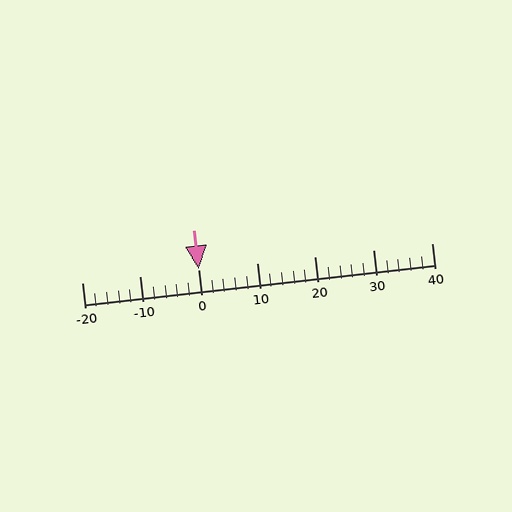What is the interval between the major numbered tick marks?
The major tick marks are spaced 10 units apart.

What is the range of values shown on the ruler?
The ruler shows values from -20 to 40.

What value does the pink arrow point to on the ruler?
The pink arrow points to approximately 0.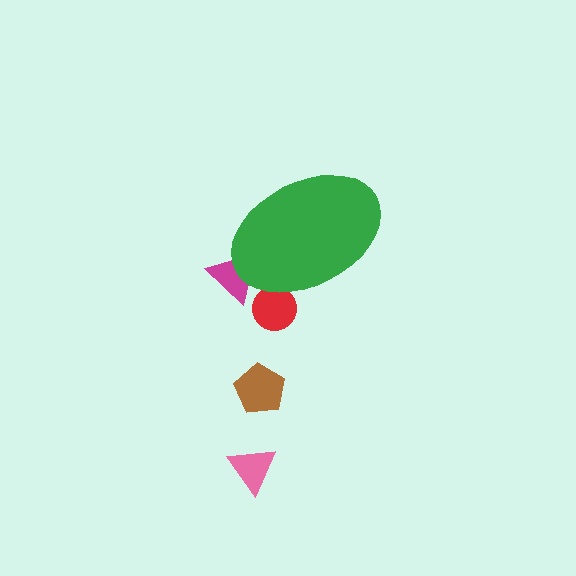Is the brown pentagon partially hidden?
No, the brown pentagon is fully visible.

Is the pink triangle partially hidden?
No, the pink triangle is fully visible.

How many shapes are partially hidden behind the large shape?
2 shapes are partially hidden.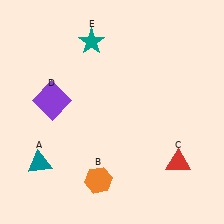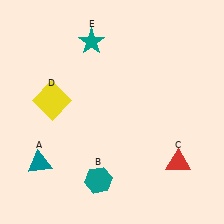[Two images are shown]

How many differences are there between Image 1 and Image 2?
There are 2 differences between the two images.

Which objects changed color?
B changed from orange to teal. D changed from purple to yellow.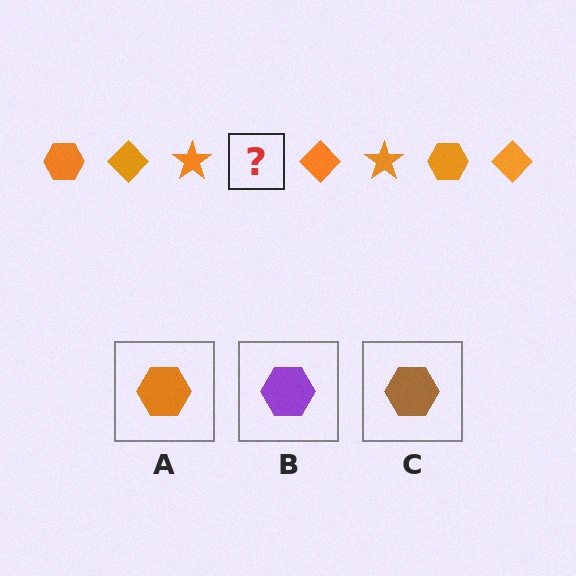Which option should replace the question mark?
Option A.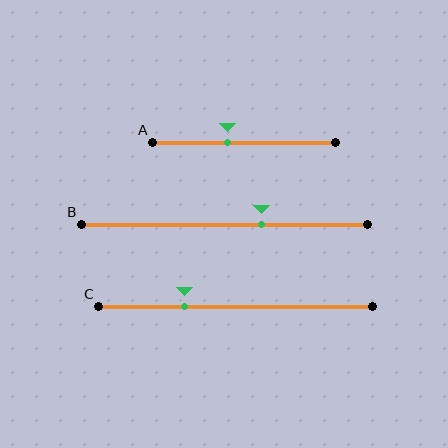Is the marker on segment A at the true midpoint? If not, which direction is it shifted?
No, the marker on segment A is shifted to the left by about 9% of the segment length.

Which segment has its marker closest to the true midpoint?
Segment A has its marker closest to the true midpoint.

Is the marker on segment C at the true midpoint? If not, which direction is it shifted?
No, the marker on segment C is shifted to the left by about 19% of the segment length.